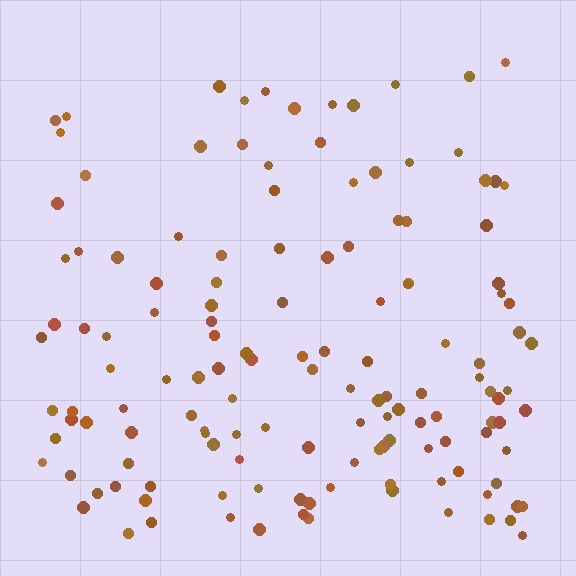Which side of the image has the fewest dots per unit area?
The top.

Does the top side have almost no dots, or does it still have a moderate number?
Still a moderate number, just noticeably fewer than the bottom.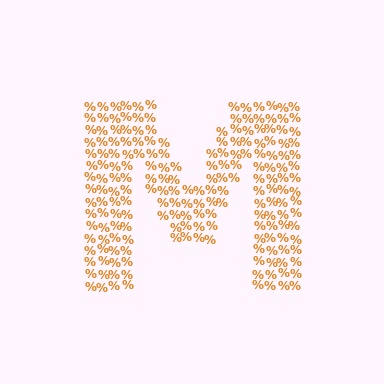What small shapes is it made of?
It is made of small percent signs.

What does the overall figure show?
The overall figure shows the letter M.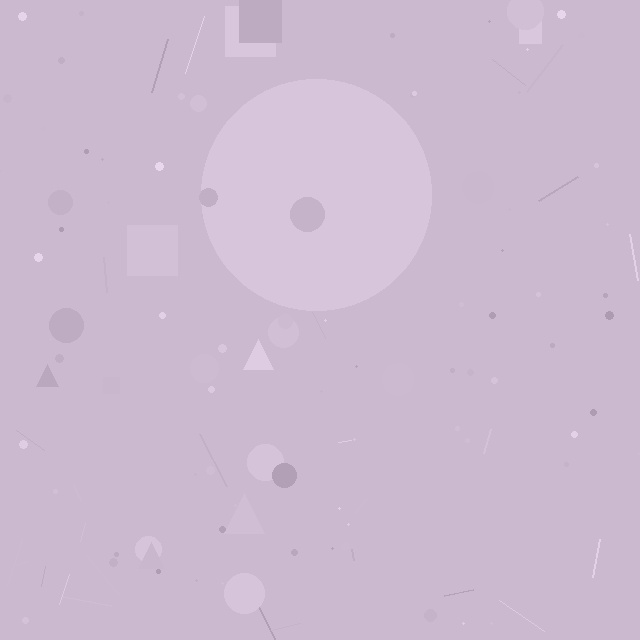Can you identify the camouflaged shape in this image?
The camouflaged shape is a circle.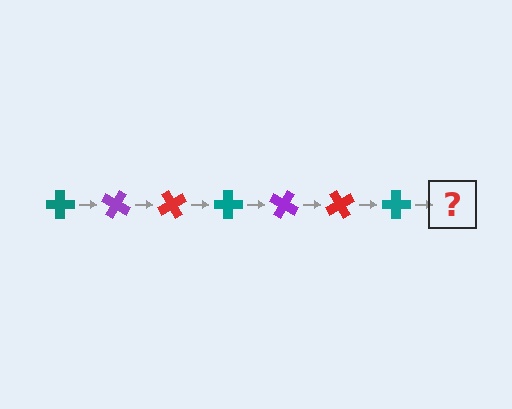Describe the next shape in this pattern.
It should be a purple cross, rotated 210 degrees from the start.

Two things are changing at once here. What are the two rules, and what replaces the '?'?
The two rules are that it rotates 30 degrees each step and the color cycles through teal, purple, and red. The '?' should be a purple cross, rotated 210 degrees from the start.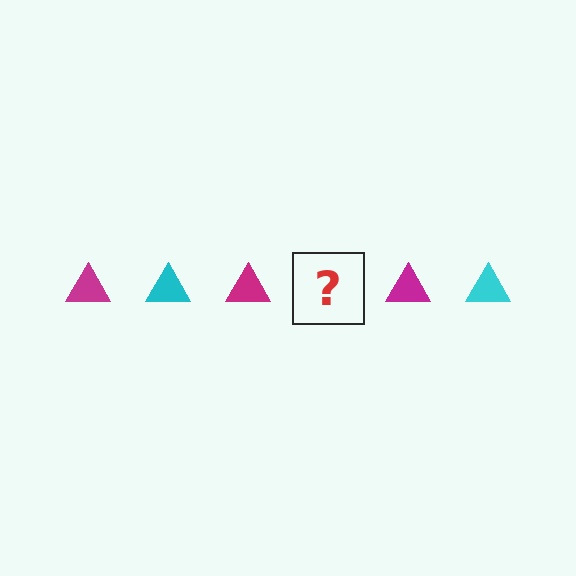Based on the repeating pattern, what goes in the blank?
The blank should be a cyan triangle.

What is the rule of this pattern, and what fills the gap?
The rule is that the pattern cycles through magenta, cyan triangles. The gap should be filled with a cyan triangle.